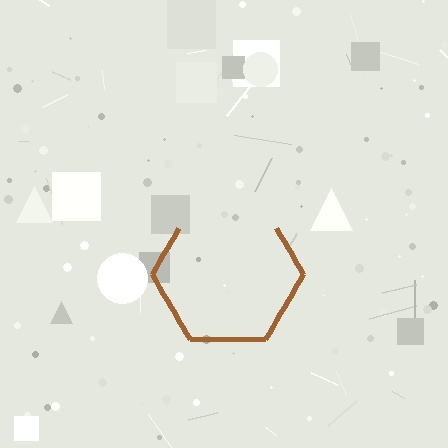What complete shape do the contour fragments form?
The contour fragments form a hexagon.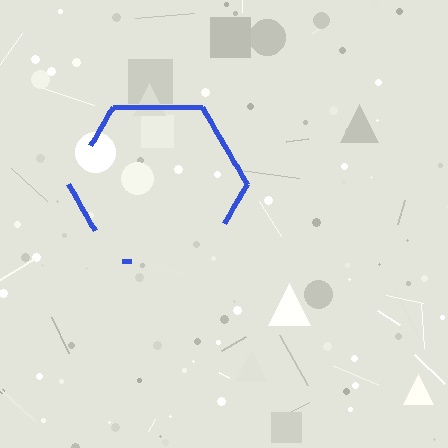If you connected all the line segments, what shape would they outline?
They would outline a hexagon.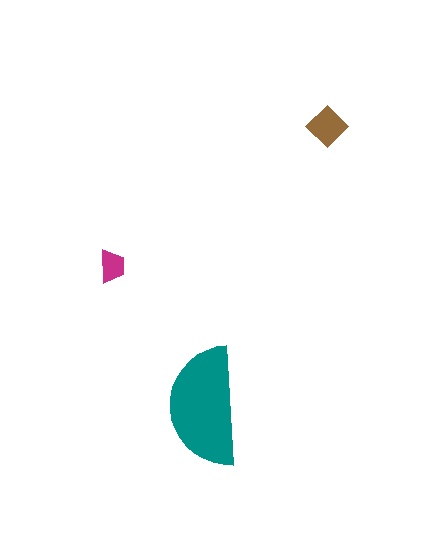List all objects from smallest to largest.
The magenta trapezoid, the brown diamond, the teal semicircle.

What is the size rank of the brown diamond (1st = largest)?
2nd.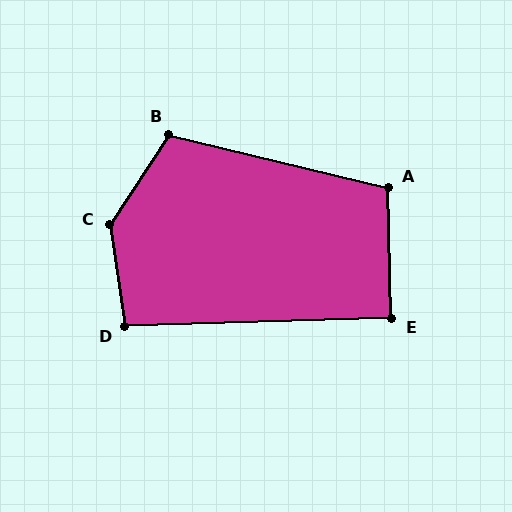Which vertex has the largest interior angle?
C, at approximately 139 degrees.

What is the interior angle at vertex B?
Approximately 110 degrees (obtuse).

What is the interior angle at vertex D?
Approximately 96 degrees (obtuse).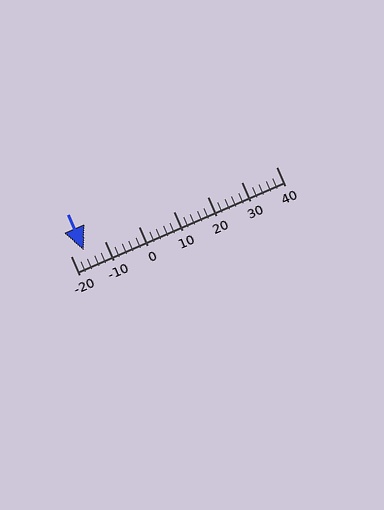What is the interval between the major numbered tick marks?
The major tick marks are spaced 10 units apart.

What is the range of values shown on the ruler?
The ruler shows values from -20 to 40.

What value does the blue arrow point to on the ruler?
The blue arrow points to approximately -16.